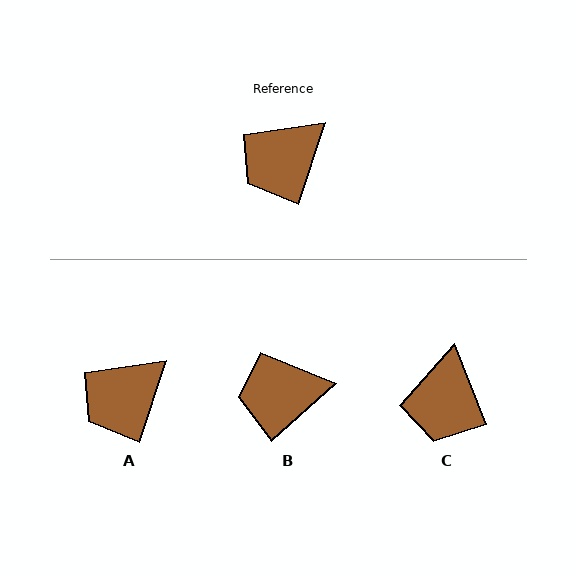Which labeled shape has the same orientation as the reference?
A.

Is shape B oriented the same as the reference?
No, it is off by about 30 degrees.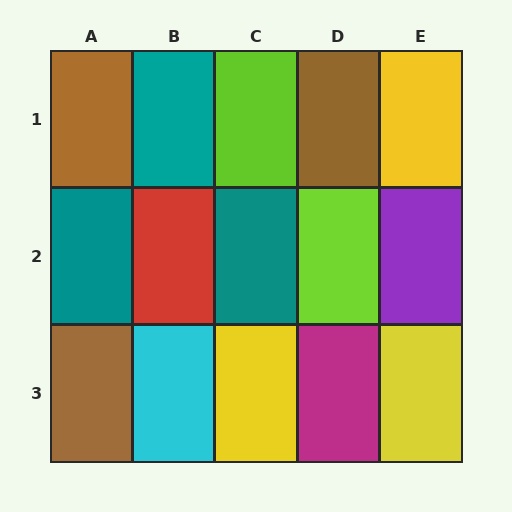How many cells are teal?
3 cells are teal.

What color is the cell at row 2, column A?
Teal.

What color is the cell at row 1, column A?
Brown.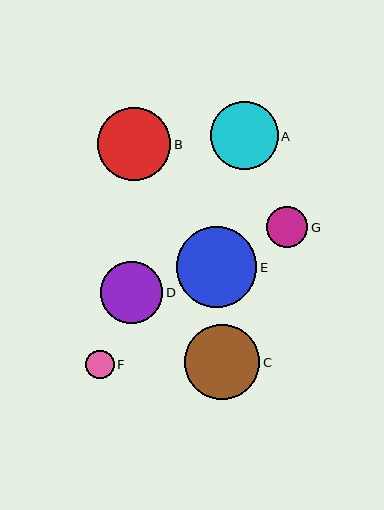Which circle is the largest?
Circle E is the largest with a size of approximately 80 pixels.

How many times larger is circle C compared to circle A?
Circle C is approximately 1.1 times the size of circle A.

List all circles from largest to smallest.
From largest to smallest: E, C, B, A, D, G, F.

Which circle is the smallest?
Circle F is the smallest with a size of approximately 29 pixels.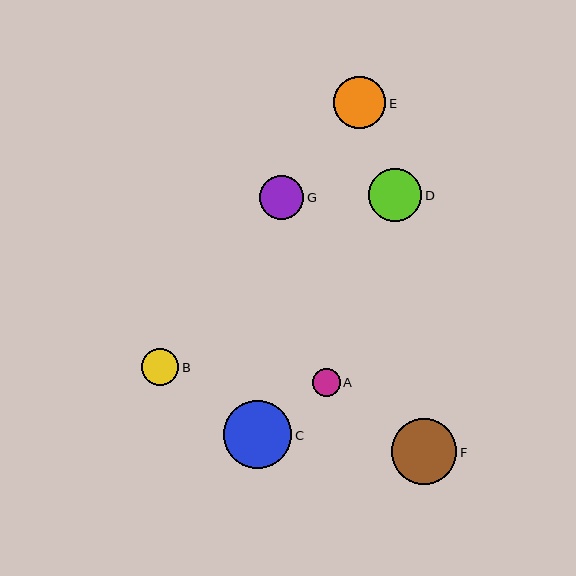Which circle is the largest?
Circle C is the largest with a size of approximately 68 pixels.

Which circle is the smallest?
Circle A is the smallest with a size of approximately 28 pixels.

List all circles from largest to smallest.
From largest to smallest: C, F, D, E, G, B, A.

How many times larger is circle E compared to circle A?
Circle E is approximately 1.9 times the size of circle A.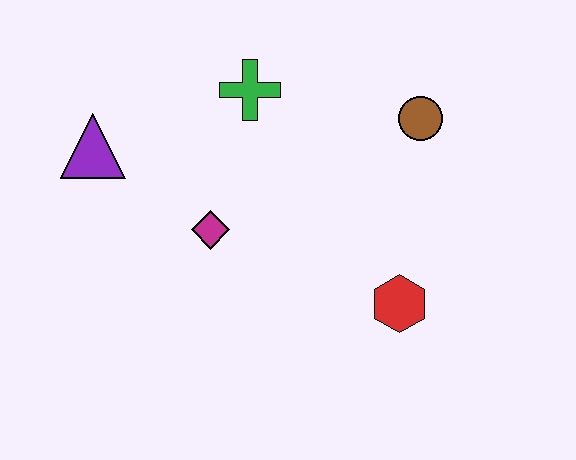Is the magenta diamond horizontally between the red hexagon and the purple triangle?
Yes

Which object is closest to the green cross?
The magenta diamond is closest to the green cross.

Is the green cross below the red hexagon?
No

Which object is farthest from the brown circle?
The purple triangle is farthest from the brown circle.